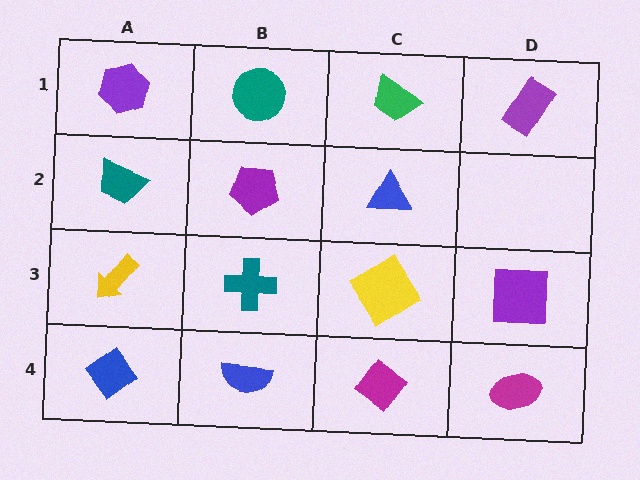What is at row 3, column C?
A yellow diamond.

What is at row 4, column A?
A blue diamond.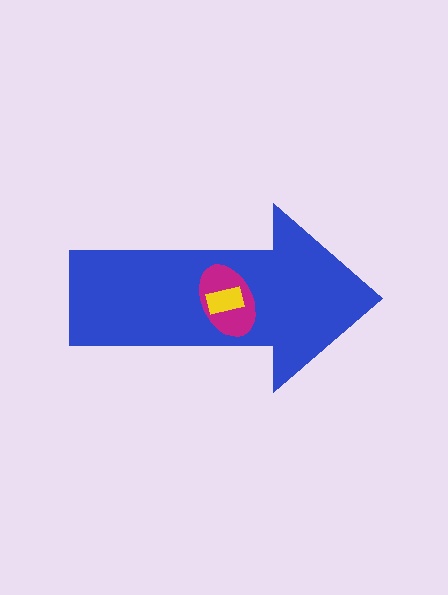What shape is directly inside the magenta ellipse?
The yellow rectangle.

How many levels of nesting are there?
3.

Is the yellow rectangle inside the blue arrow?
Yes.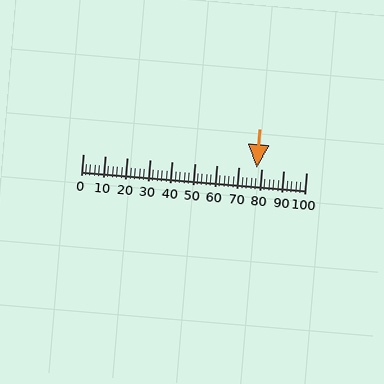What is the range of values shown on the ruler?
The ruler shows values from 0 to 100.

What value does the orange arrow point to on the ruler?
The orange arrow points to approximately 78.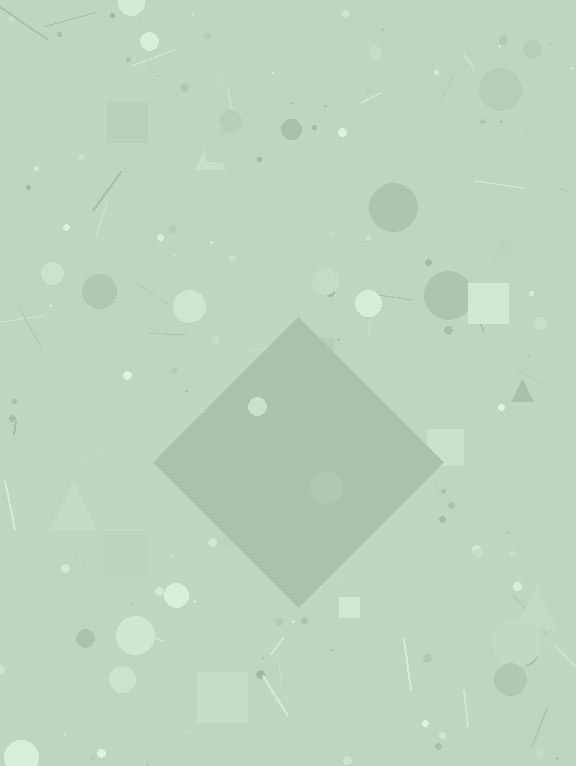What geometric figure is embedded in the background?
A diamond is embedded in the background.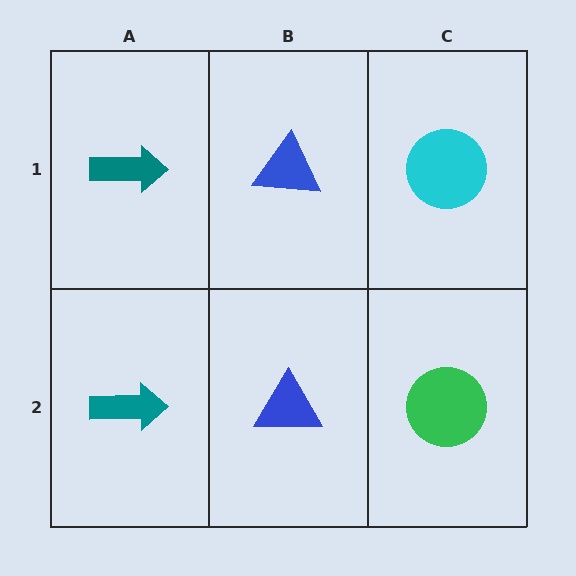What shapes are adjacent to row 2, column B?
A blue triangle (row 1, column B), a teal arrow (row 2, column A), a green circle (row 2, column C).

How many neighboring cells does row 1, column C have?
2.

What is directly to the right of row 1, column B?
A cyan circle.